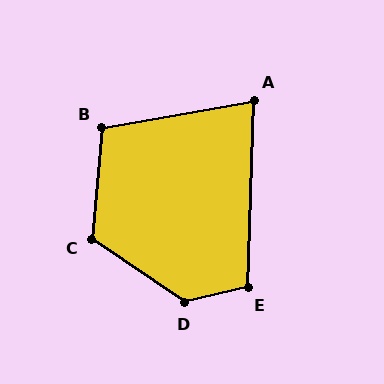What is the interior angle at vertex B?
Approximately 105 degrees (obtuse).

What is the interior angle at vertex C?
Approximately 119 degrees (obtuse).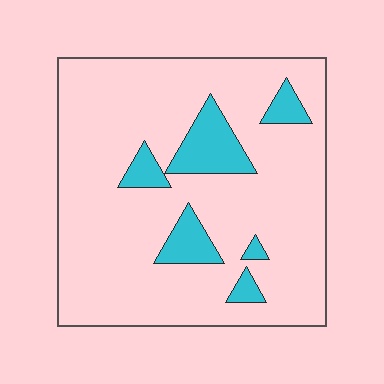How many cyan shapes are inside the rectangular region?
6.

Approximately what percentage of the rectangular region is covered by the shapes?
Approximately 15%.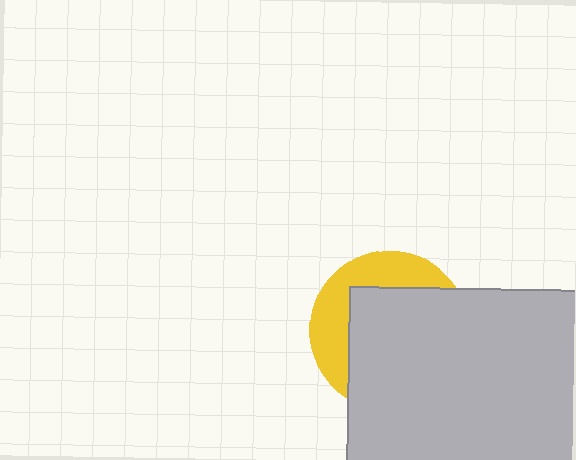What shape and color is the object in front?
The object in front is a light gray square.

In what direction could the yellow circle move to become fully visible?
The yellow circle could move toward the upper-left. That would shift it out from behind the light gray square entirely.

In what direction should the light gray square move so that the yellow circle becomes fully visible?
The light gray square should move toward the lower-right. That is the shortest direction to clear the overlap and leave the yellow circle fully visible.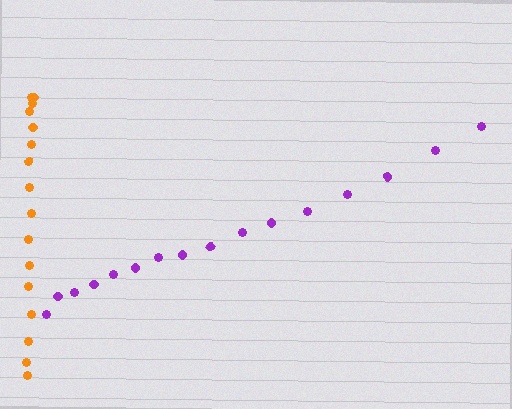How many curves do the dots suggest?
There are 2 distinct paths.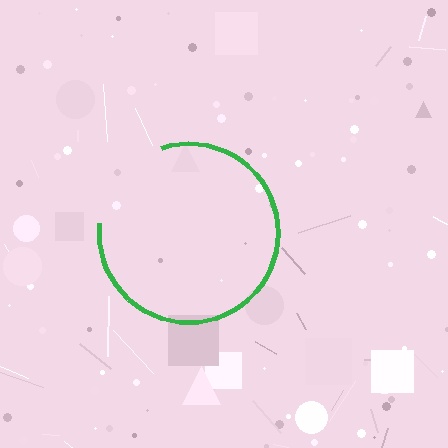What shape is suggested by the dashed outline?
The dashed outline suggests a circle.